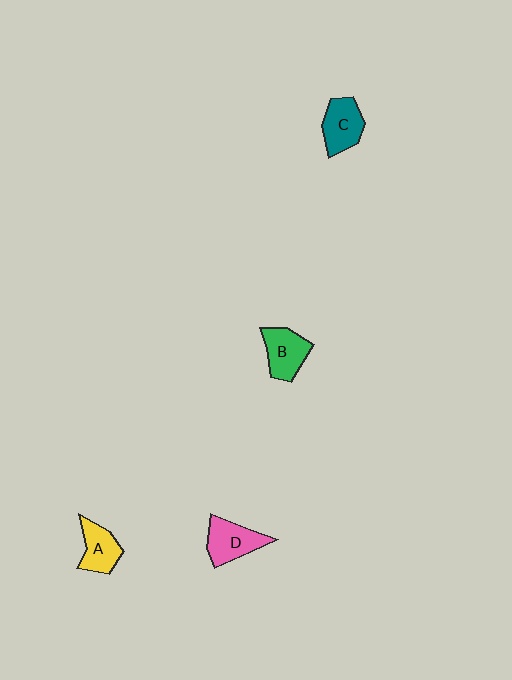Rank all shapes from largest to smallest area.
From largest to smallest: D (pink), B (green), C (teal), A (yellow).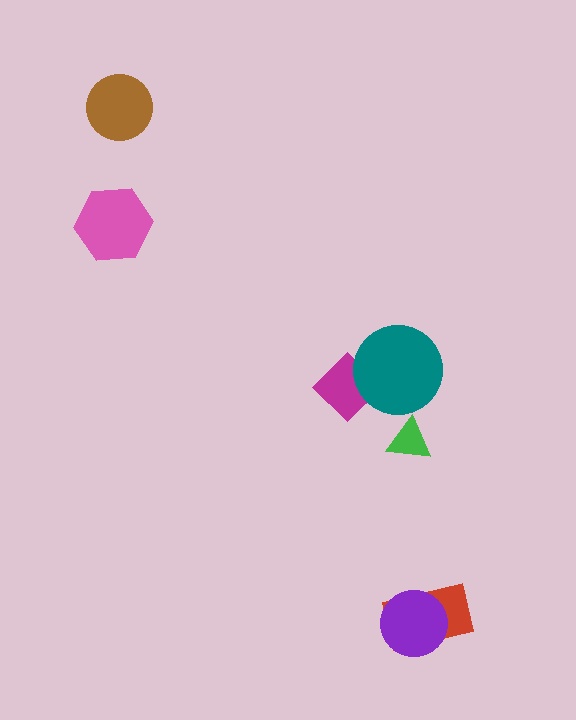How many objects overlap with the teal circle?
1 object overlaps with the teal circle.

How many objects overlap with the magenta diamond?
1 object overlaps with the magenta diamond.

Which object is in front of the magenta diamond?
The teal circle is in front of the magenta diamond.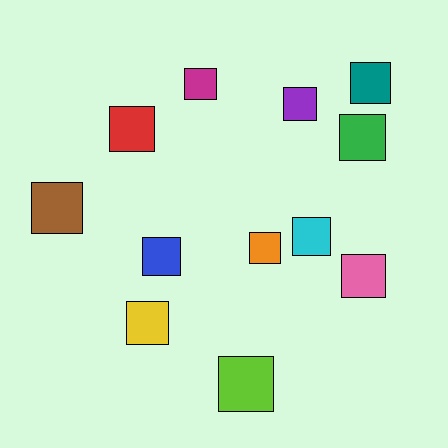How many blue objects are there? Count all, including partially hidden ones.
There is 1 blue object.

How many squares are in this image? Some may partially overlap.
There are 12 squares.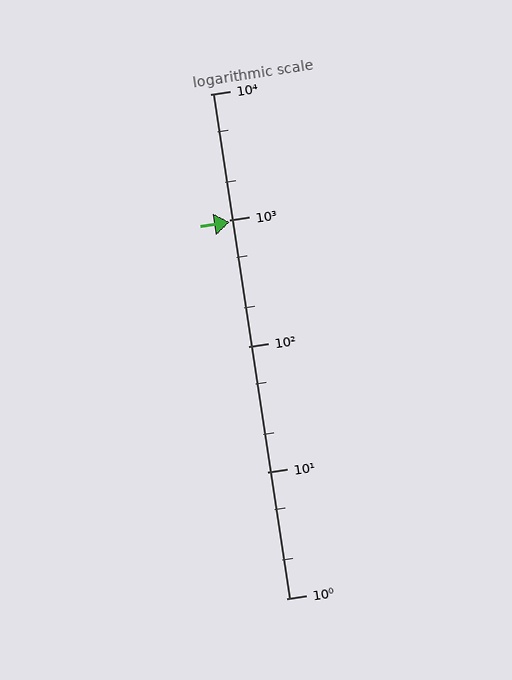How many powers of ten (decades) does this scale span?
The scale spans 4 decades, from 1 to 10000.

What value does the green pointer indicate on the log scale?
The pointer indicates approximately 970.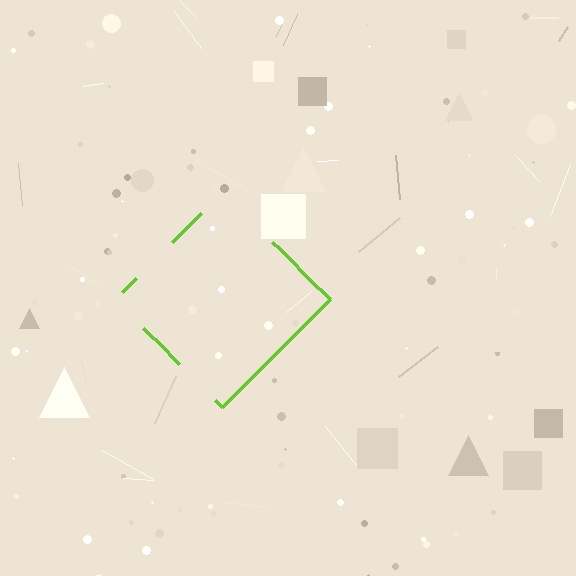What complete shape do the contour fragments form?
The contour fragments form a diamond.